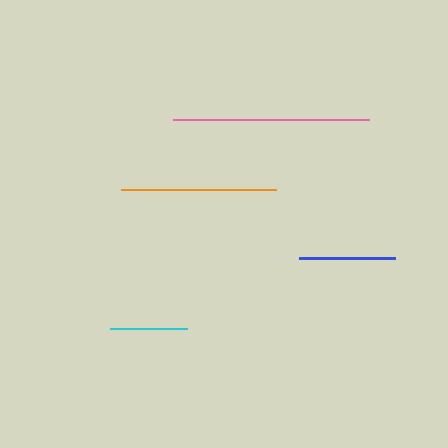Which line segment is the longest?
The pink line is the longest at approximately 196 pixels.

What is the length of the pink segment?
The pink segment is approximately 196 pixels long.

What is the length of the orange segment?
The orange segment is approximately 155 pixels long.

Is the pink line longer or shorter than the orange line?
The pink line is longer than the orange line.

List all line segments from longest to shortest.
From longest to shortest: pink, orange, blue, cyan.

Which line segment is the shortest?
The cyan line is the shortest at approximately 77 pixels.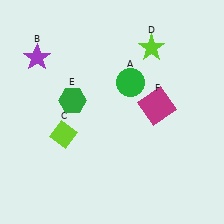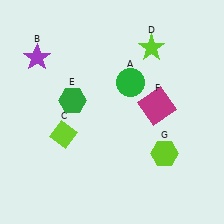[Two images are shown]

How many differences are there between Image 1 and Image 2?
There is 1 difference between the two images.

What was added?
A lime hexagon (G) was added in Image 2.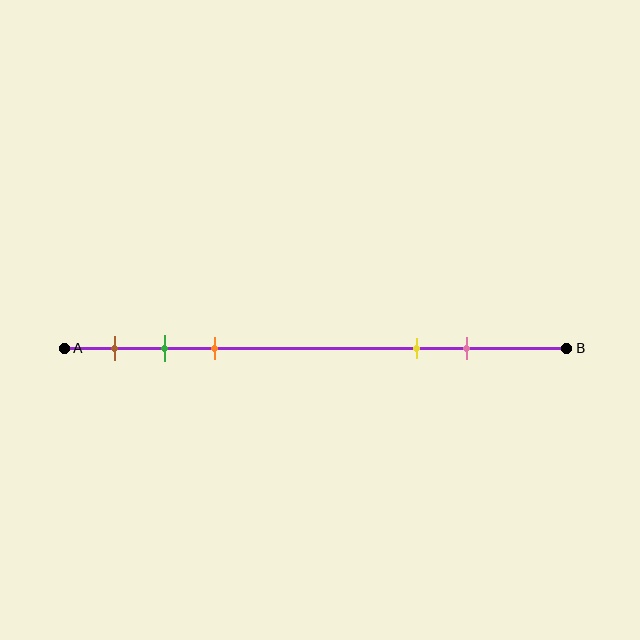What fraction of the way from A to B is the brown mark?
The brown mark is approximately 10% (0.1) of the way from A to B.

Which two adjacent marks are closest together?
The green and orange marks are the closest adjacent pair.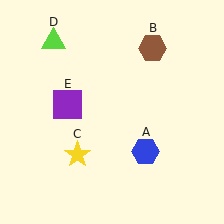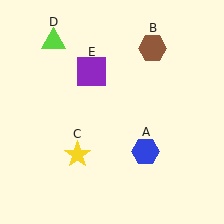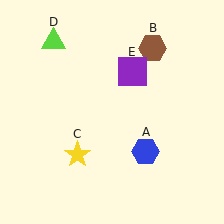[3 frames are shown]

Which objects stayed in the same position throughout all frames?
Blue hexagon (object A) and brown hexagon (object B) and yellow star (object C) and lime triangle (object D) remained stationary.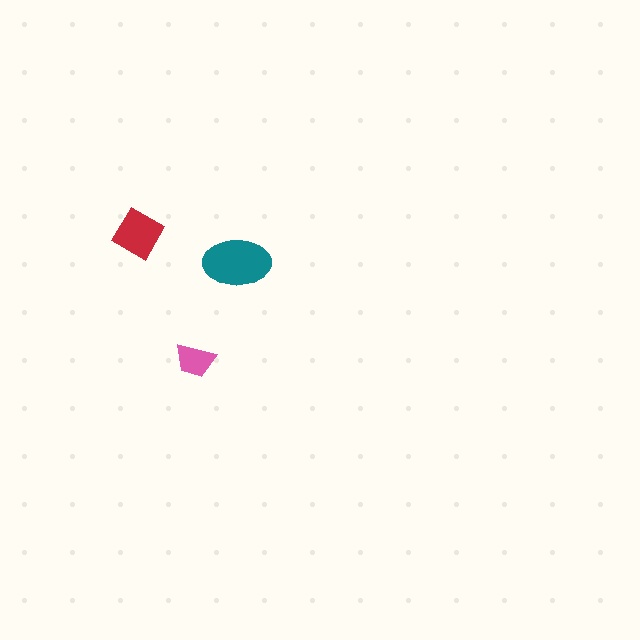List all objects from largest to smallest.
The teal ellipse, the red diamond, the pink trapezoid.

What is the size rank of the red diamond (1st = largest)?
2nd.